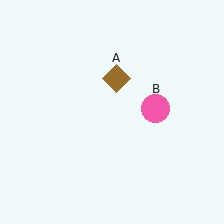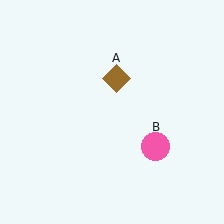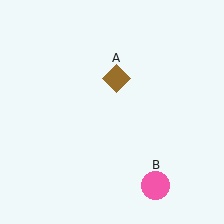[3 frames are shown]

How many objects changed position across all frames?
1 object changed position: pink circle (object B).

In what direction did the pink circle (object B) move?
The pink circle (object B) moved down.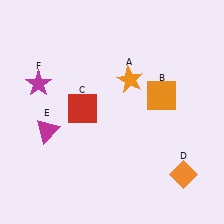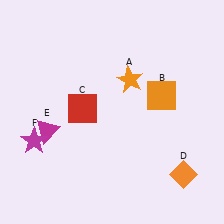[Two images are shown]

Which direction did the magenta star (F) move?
The magenta star (F) moved down.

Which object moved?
The magenta star (F) moved down.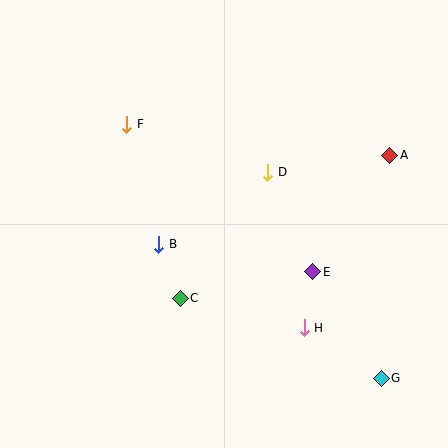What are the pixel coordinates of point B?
Point B is at (159, 244).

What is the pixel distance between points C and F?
The distance between C and F is 182 pixels.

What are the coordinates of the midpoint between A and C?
The midpoint between A and C is at (285, 227).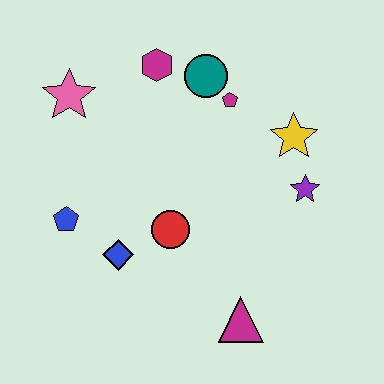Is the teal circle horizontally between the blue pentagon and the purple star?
Yes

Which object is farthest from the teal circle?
The magenta triangle is farthest from the teal circle.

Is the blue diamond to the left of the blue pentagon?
No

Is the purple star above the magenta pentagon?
No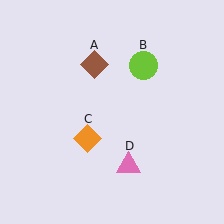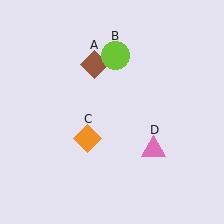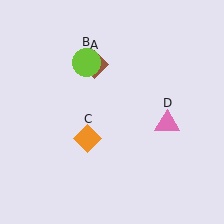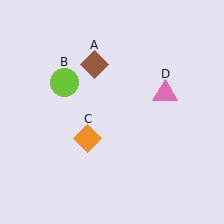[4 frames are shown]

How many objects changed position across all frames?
2 objects changed position: lime circle (object B), pink triangle (object D).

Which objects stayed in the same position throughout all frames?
Brown diamond (object A) and orange diamond (object C) remained stationary.